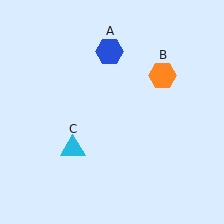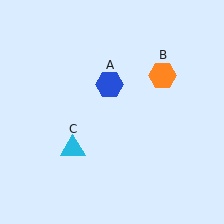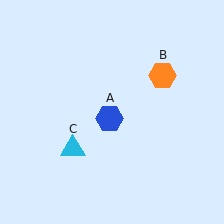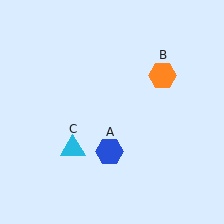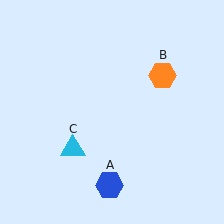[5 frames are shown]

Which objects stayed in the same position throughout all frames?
Orange hexagon (object B) and cyan triangle (object C) remained stationary.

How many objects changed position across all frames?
1 object changed position: blue hexagon (object A).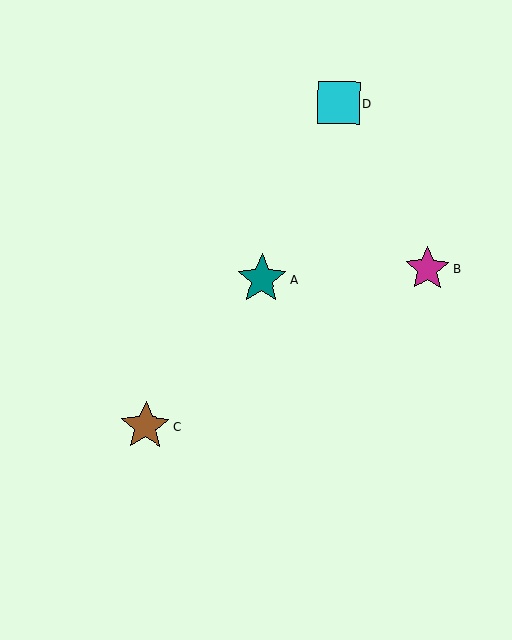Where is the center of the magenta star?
The center of the magenta star is at (427, 269).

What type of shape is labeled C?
Shape C is a brown star.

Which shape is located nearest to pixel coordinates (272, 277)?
The teal star (labeled A) at (262, 279) is nearest to that location.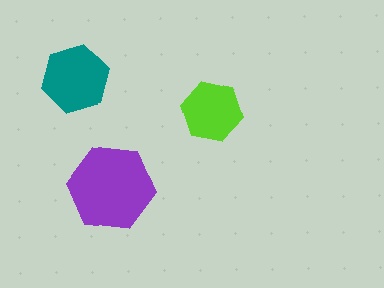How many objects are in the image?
There are 3 objects in the image.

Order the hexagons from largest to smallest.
the purple one, the teal one, the lime one.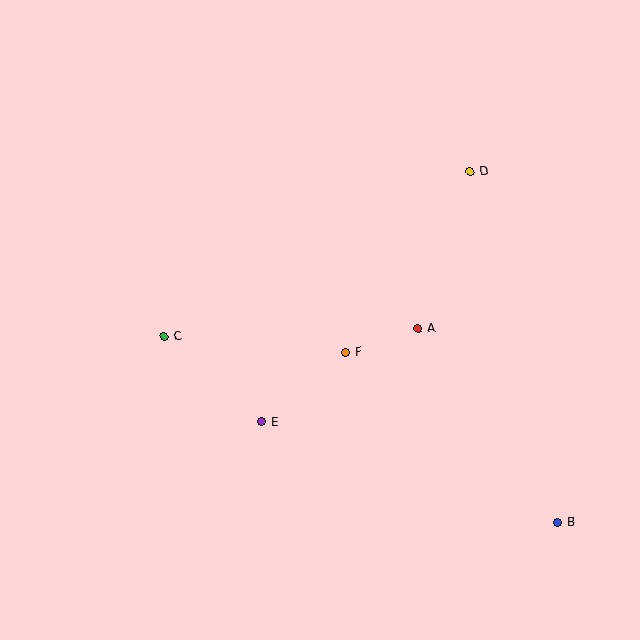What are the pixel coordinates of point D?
Point D is at (470, 172).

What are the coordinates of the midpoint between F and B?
The midpoint between F and B is at (452, 437).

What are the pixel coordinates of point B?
Point B is at (558, 522).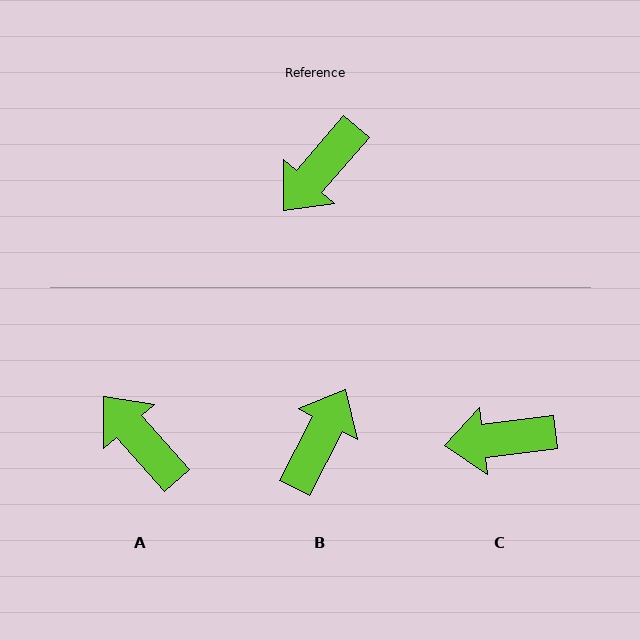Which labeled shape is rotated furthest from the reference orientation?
B, about 167 degrees away.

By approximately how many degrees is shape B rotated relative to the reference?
Approximately 167 degrees clockwise.